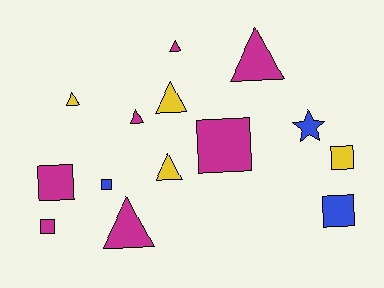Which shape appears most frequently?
Triangle, with 7 objects.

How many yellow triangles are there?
There are 3 yellow triangles.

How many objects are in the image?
There are 14 objects.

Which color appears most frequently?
Magenta, with 7 objects.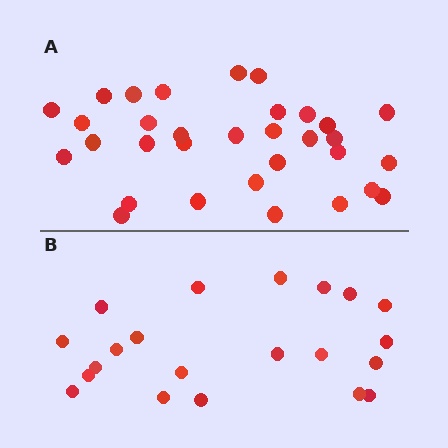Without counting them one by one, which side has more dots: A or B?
Region A (the top region) has more dots.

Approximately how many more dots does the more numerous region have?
Region A has roughly 12 or so more dots than region B.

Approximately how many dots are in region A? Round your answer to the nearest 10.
About 30 dots. (The exact count is 32, which rounds to 30.)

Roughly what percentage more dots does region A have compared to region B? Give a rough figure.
About 50% more.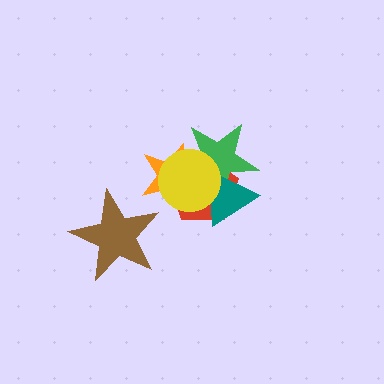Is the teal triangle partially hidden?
Yes, it is partially covered by another shape.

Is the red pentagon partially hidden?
Yes, it is partially covered by another shape.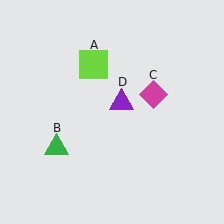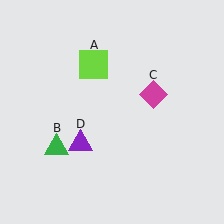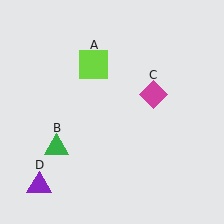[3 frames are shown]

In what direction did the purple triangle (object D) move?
The purple triangle (object D) moved down and to the left.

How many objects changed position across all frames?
1 object changed position: purple triangle (object D).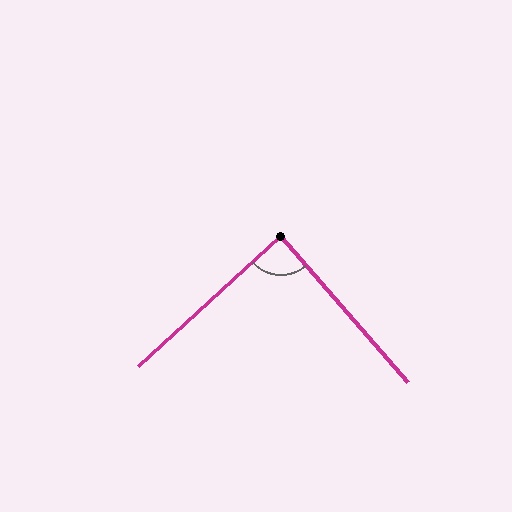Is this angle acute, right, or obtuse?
It is approximately a right angle.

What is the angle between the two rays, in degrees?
Approximately 88 degrees.